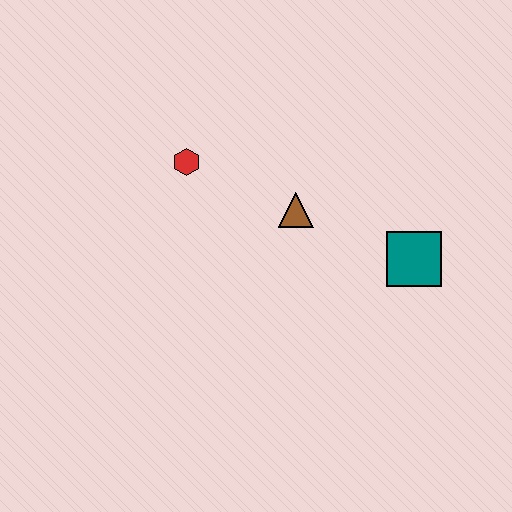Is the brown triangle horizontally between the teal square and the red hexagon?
Yes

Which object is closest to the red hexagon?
The brown triangle is closest to the red hexagon.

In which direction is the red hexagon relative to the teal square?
The red hexagon is to the left of the teal square.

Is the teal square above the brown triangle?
No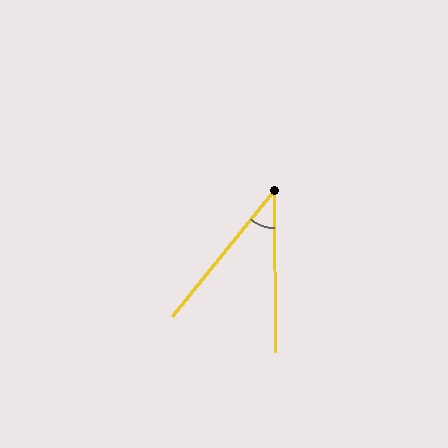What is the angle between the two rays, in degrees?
Approximately 39 degrees.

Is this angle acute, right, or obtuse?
It is acute.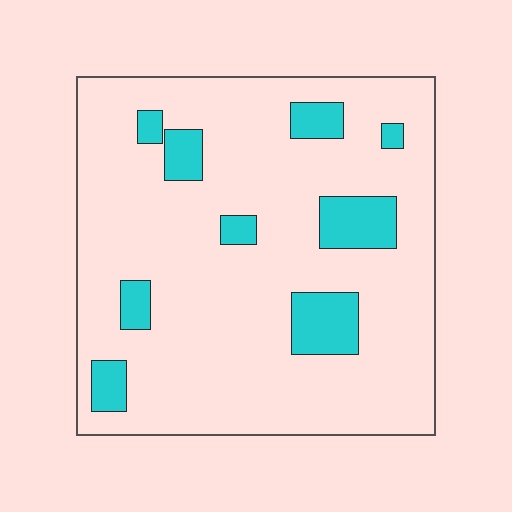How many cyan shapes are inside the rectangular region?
9.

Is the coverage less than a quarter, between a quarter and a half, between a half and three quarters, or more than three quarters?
Less than a quarter.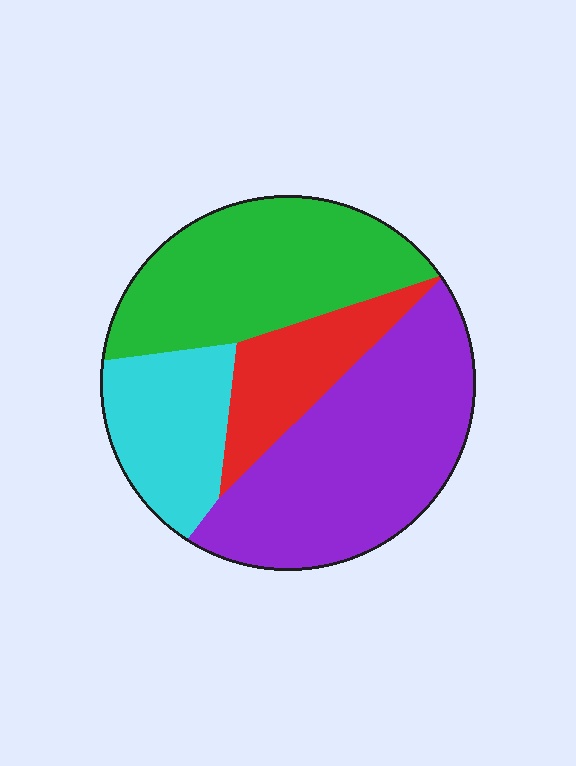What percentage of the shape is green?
Green takes up between a quarter and a half of the shape.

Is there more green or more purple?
Purple.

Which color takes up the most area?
Purple, at roughly 40%.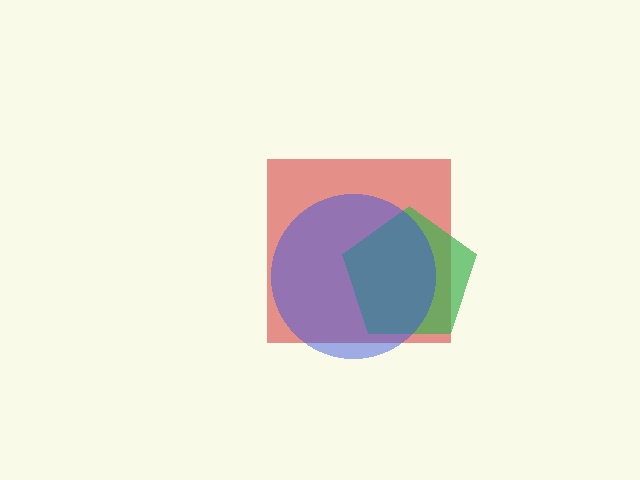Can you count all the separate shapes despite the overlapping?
Yes, there are 3 separate shapes.